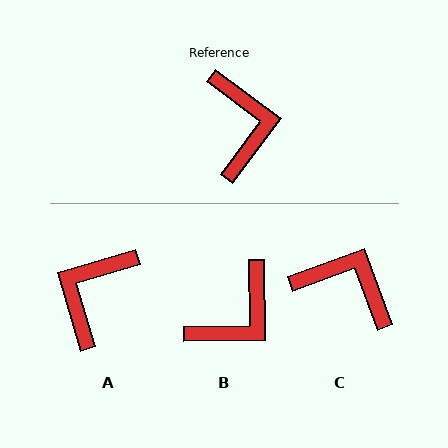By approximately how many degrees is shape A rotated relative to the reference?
Approximately 143 degrees counter-clockwise.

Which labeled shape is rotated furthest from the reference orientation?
A, about 143 degrees away.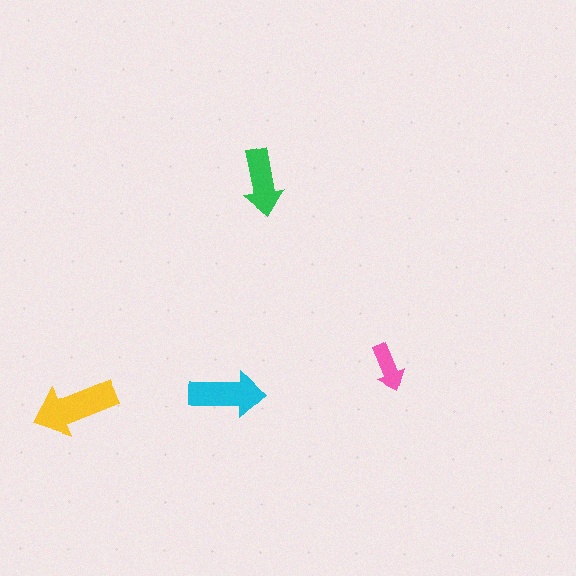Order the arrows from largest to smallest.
the yellow one, the cyan one, the green one, the pink one.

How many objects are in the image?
There are 4 objects in the image.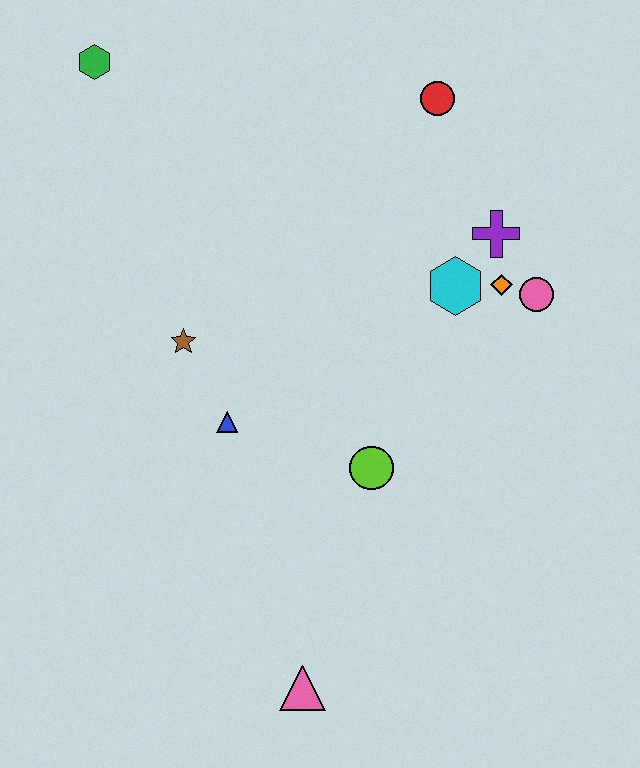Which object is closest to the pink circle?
The orange diamond is closest to the pink circle.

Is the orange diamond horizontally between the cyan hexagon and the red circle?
No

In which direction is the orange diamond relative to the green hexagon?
The orange diamond is to the right of the green hexagon.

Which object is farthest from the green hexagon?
The pink triangle is farthest from the green hexagon.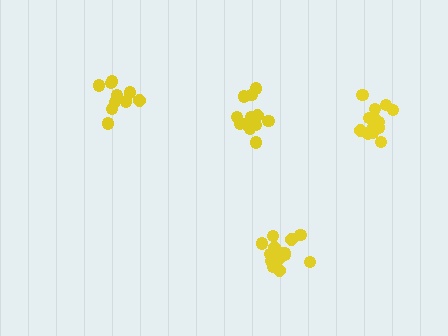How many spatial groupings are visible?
There are 4 spatial groupings.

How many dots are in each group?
Group 1: 10 dots, Group 2: 13 dots, Group 3: 12 dots, Group 4: 15 dots (50 total).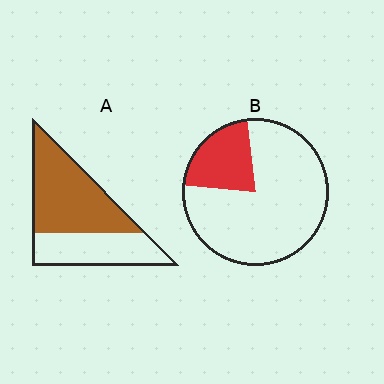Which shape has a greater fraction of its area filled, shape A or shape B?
Shape A.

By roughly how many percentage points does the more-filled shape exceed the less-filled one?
By roughly 40 percentage points (A over B).